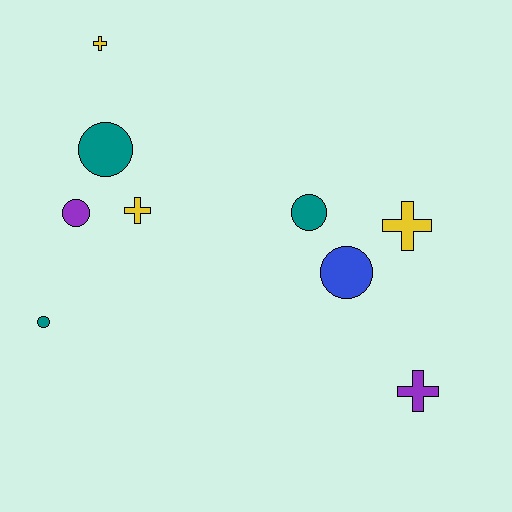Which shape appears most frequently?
Circle, with 5 objects.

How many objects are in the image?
There are 9 objects.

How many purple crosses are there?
There is 1 purple cross.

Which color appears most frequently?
Teal, with 3 objects.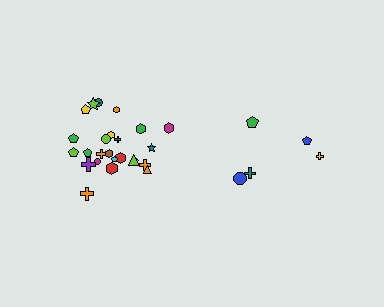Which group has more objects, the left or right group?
The left group.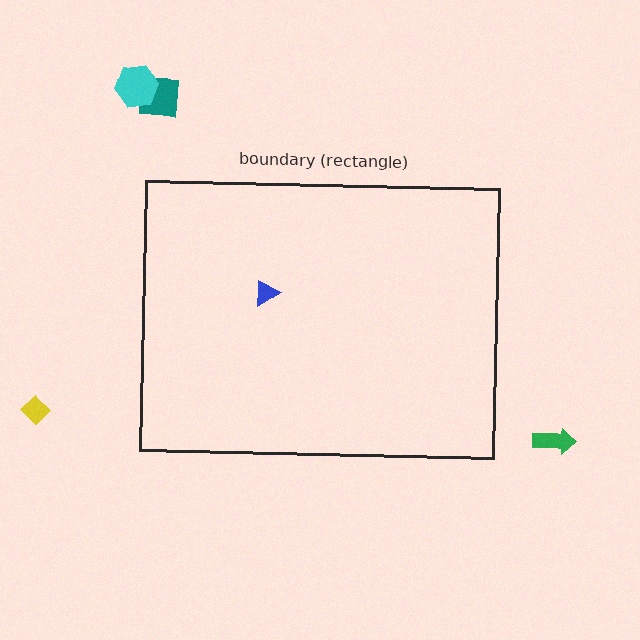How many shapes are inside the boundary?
1 inside, 4 outside.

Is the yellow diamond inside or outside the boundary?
Outside.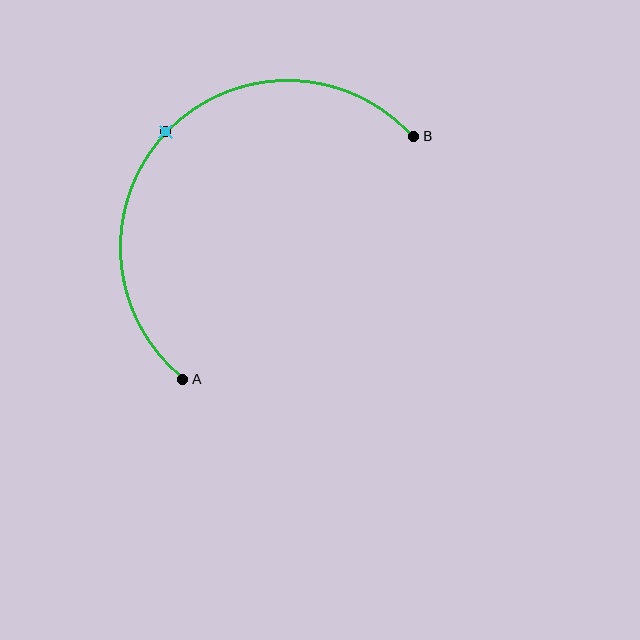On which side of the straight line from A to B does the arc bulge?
The arc bulges above and to the left of the straight line connecting A and B.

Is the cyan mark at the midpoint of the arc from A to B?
Yes. The cyan mark lies on the arc at equal arc-length from both A and B — it is the arc midpoint.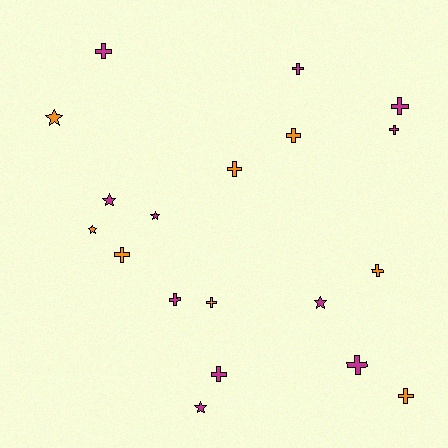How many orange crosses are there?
There are 6 orange crosses.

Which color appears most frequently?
Magenta, with 11 objects.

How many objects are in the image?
There are 19 objects.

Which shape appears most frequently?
Cross, with 13 objects.